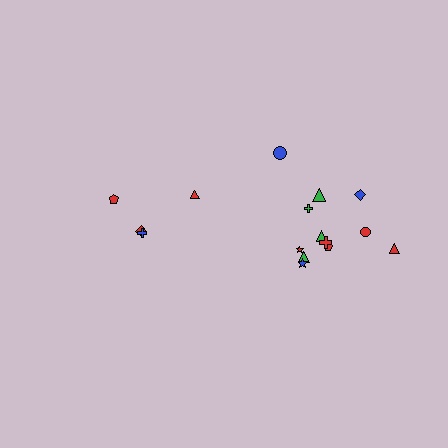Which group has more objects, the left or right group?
The right group.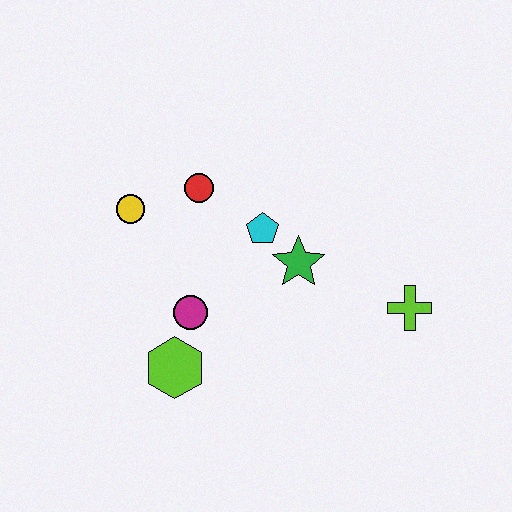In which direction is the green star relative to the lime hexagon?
The green star is to the right of the lime hexagon.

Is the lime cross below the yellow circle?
Yes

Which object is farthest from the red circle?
The lime cross is farthest from the red circle.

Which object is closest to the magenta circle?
The lime hexagon is closest to the magenta circle.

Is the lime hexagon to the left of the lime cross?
Yes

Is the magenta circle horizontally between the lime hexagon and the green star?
Yes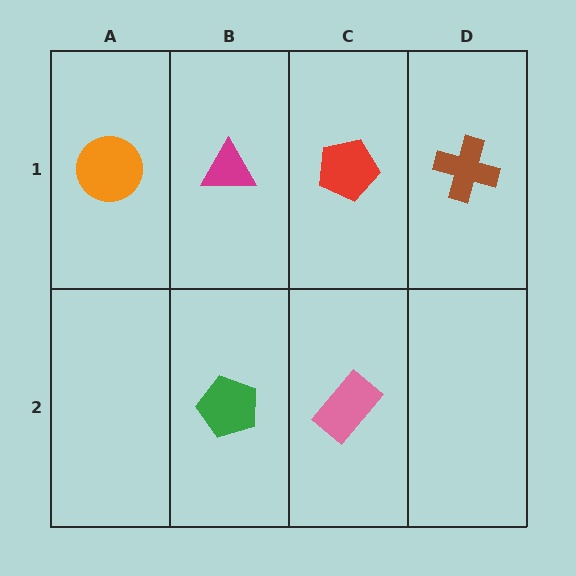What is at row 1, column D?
A brown cross.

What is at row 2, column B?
A green pentagon.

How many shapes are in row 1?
4 shapes.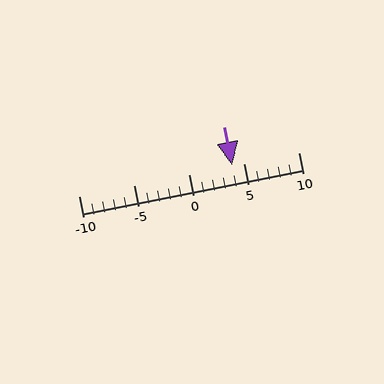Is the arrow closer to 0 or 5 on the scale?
The arrow is closer to 5.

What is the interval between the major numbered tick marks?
The major tick marks are spaced 5 units apart.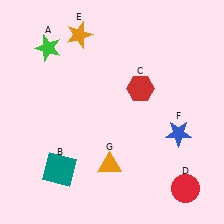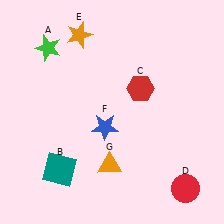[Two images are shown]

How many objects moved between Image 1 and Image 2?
1 object moved between the two images.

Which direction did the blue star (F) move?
The blue star (F) moved left.